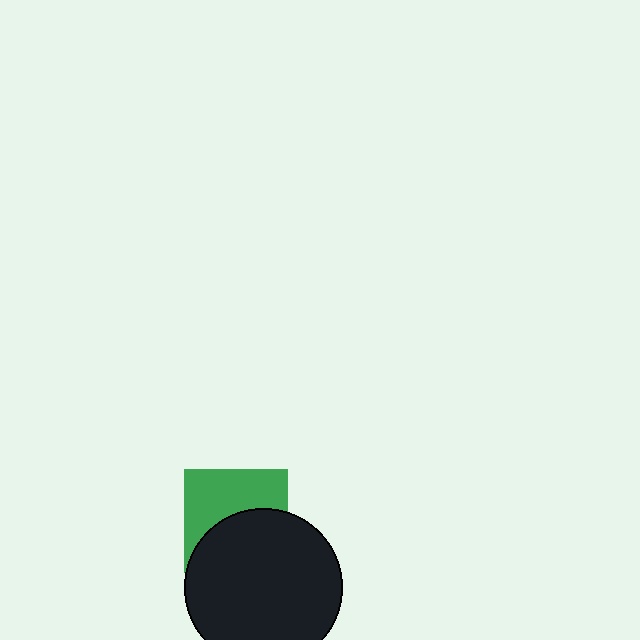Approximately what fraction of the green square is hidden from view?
Roughly 50% of the green square is hidden behind the black circle.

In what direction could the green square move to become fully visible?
The green square could move up. That would shift it out from behind the black circle entirely.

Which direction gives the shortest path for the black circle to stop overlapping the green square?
Moving down gives the shortest separation.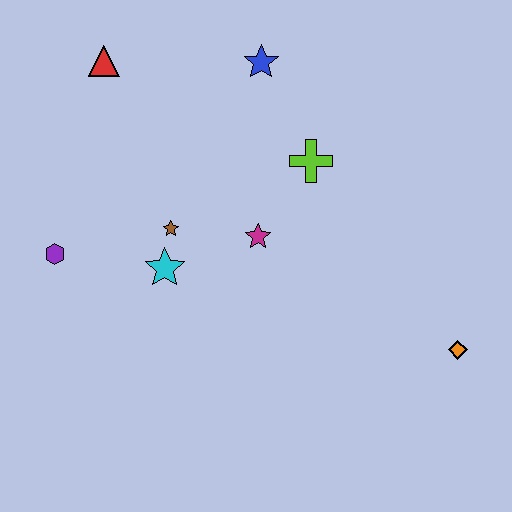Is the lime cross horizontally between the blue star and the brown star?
No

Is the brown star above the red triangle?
No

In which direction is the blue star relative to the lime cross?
The blue star is above the lime cross.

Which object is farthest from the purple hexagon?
The orange diamond is farthest from the purple hexagon.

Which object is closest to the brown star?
The cyan star is closest to the brown star.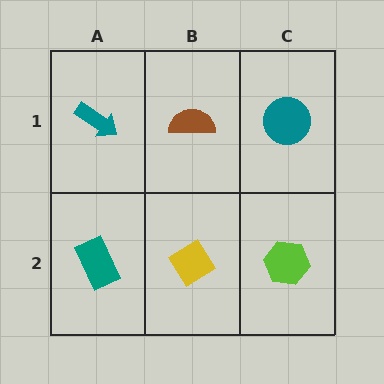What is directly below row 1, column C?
A lime hexagon.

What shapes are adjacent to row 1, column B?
A yellow diamond (row 2, column B), a teal arrow (row 1, column A), a teal circle (row 1, column C).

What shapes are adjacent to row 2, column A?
A teal arrow (row 1, column A), a yellow diamond (row 2, column B).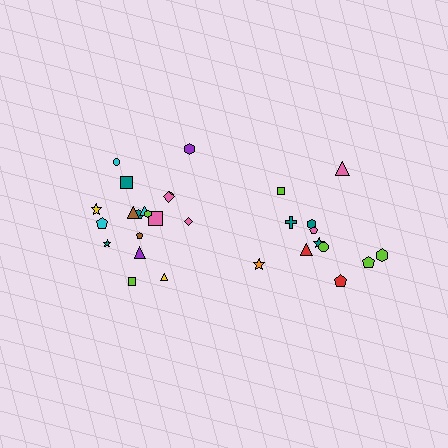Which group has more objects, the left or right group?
The left group.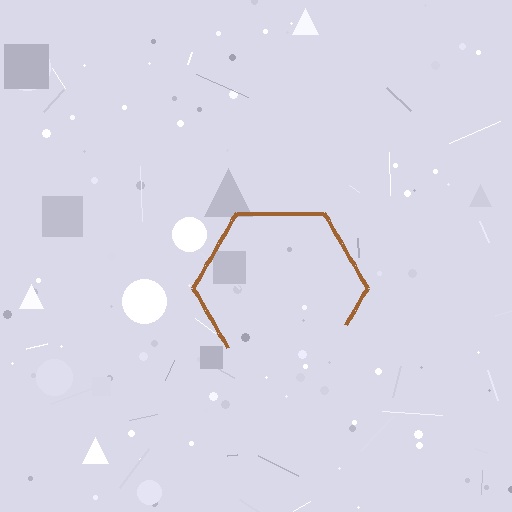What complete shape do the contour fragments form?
The contour fragments form a hexagon.